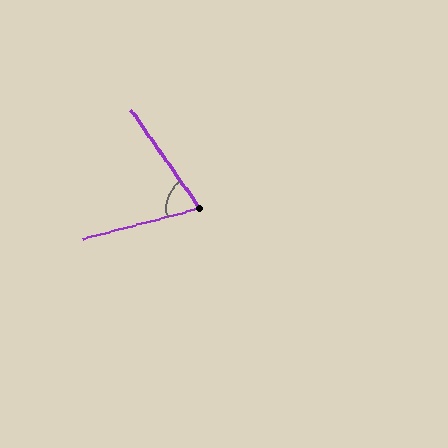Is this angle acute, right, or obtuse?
It is acute.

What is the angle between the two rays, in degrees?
Approximately 70 degrees.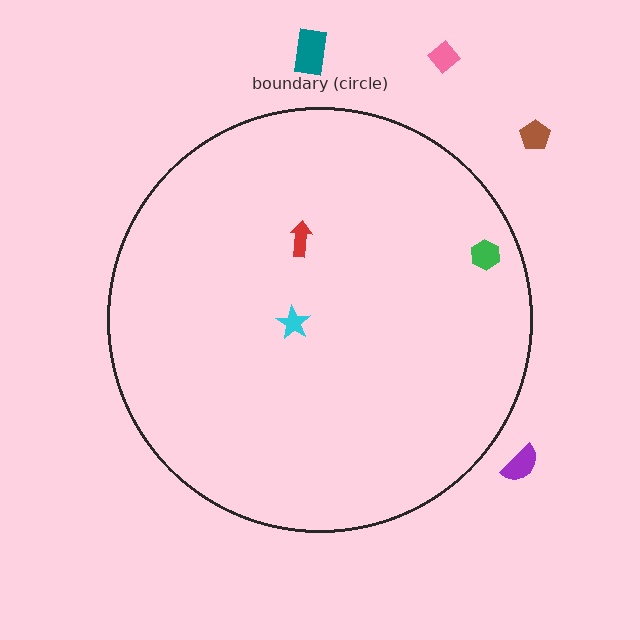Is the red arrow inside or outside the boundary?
Inside.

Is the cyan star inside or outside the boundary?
Inside.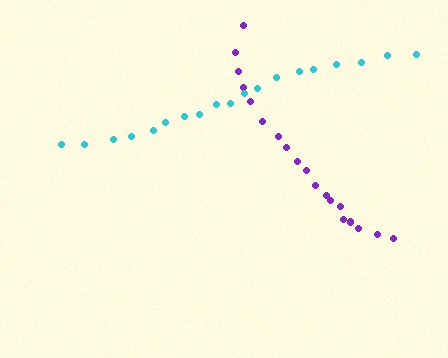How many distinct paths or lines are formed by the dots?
There are 2 distinct paths.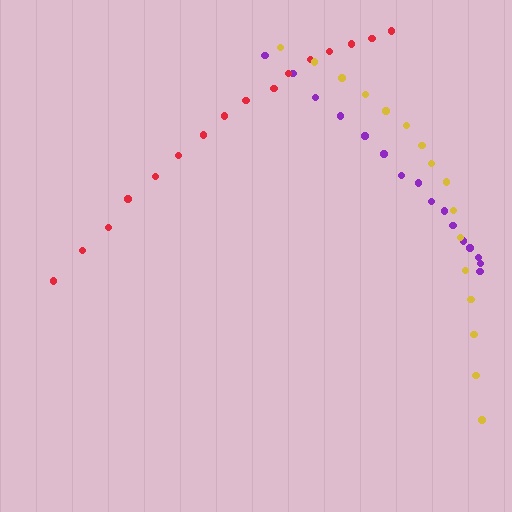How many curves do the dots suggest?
There are 3 distinct paths.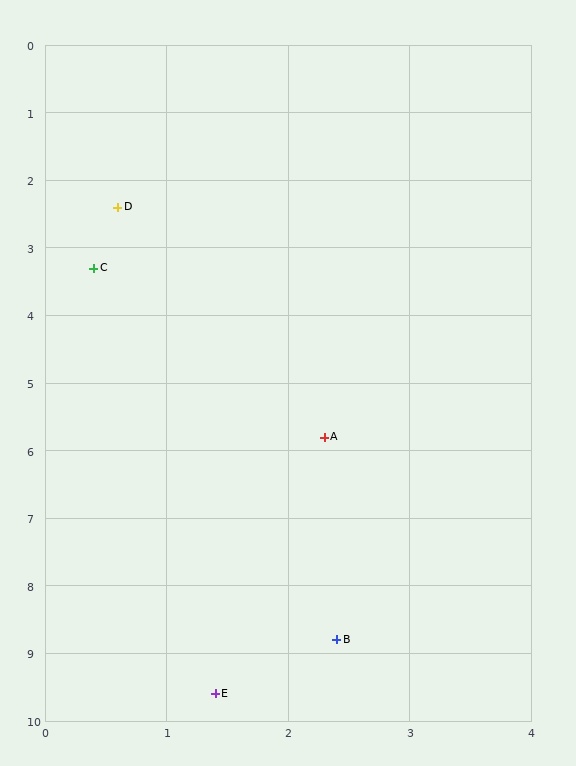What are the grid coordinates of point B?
Point B is at approximately (2.4, 8.8).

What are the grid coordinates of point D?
Point D is at approximately (0.6, 2.4).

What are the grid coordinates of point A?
Point A is at approximately (2.3, 5.8).